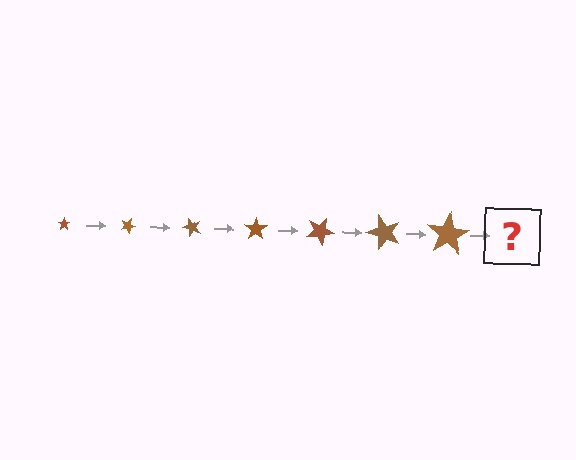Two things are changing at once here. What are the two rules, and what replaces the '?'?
The two rules are that the star grows larger each step and it rotates 25 degrees each step. The '?' should be a star, larger than the previous one and rotated 175 degrees from the start.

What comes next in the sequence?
The next element should be a star, larger than the previous one and rotated 175 degrees from the start.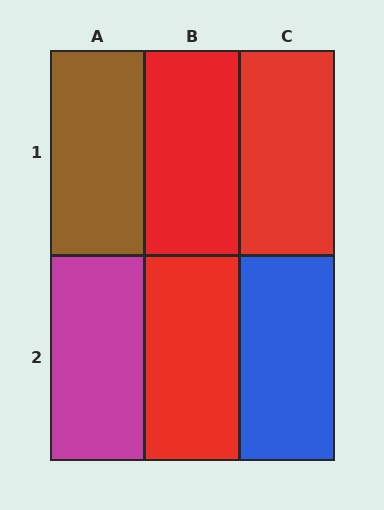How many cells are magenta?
1 cell is magenta.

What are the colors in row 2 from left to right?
Magenta, red, blue.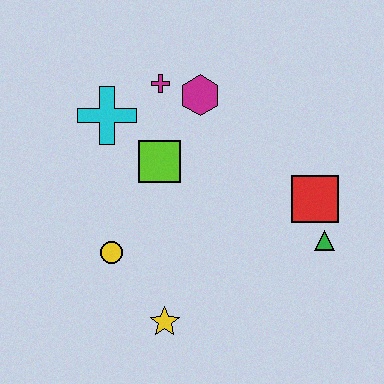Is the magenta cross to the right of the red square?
No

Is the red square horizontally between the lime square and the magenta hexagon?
No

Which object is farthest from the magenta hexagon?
The yellow star is farthest from the magenta hexagon.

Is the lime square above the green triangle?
Yes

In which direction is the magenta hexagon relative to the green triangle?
The magenta hexagon is above the green triangle.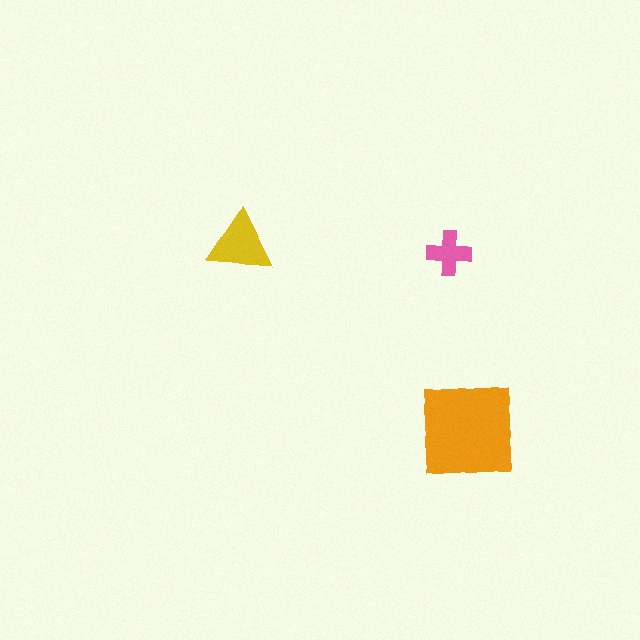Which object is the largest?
The orange square.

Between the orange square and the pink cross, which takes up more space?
The orange square.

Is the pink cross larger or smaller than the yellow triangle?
Smaller.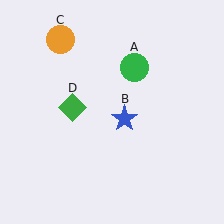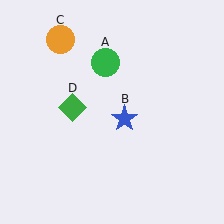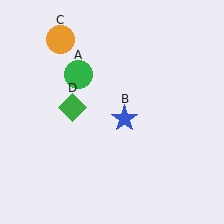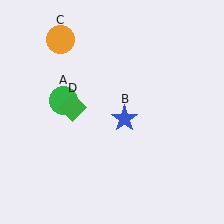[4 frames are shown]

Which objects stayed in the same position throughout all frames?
Blue star (object B) and orange circle (object C) and green diamond (object D) remained stationary.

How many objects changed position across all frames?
1 object changed position: green circle (object A).